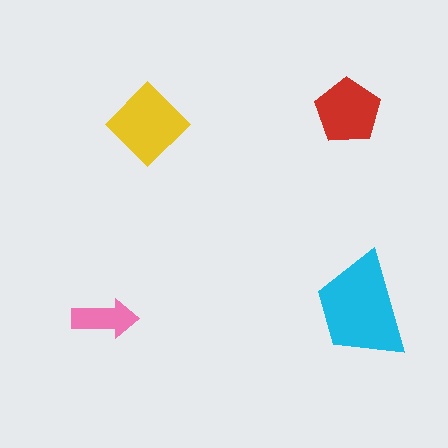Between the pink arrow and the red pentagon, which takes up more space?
The red pentagon.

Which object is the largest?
The cyan trapezoid.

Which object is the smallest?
The pink arrow.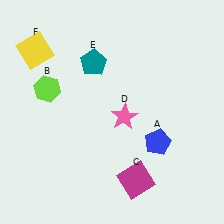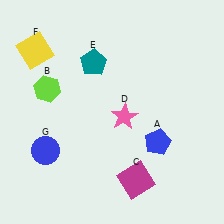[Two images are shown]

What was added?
A blue circle (G) was added in Image 2.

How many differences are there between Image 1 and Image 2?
There is 1 difference between the two images.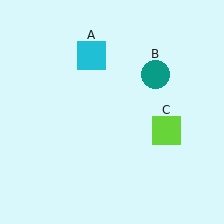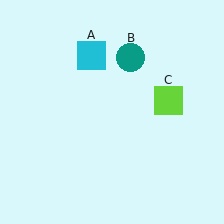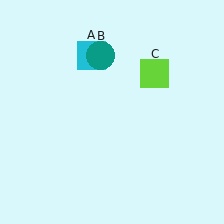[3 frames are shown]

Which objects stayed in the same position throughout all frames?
Cyan square (object A) remained stationary.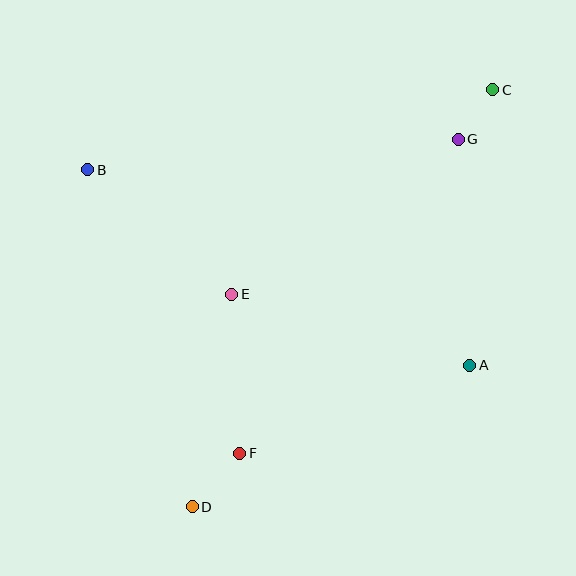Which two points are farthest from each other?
Points C and D are farthest from each other.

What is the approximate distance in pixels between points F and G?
The distance between F and G is approximately 383 pixels.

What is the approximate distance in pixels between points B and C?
The distance between B and C is approximately 413 pixels.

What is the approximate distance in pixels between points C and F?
The distance between C and F is approximately 443 pixels.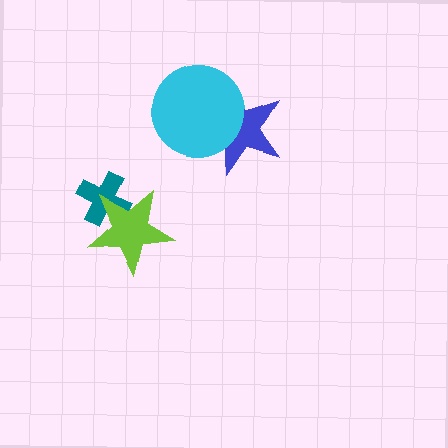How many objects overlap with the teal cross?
1 object overlaps with the teal cross.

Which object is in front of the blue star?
The cyan circle is in front of the blue star.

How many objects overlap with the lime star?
1 object overlaps with the lime star.